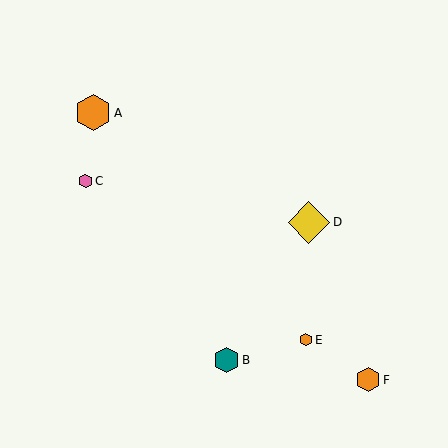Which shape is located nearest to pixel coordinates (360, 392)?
The orange hexagon (labeled F) at (368, 380) is nearest to that location.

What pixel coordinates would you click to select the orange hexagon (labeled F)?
Click at (368, 380) to select the orange hexagon F.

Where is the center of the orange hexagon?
The center of the orange hexagon is at (306, 340).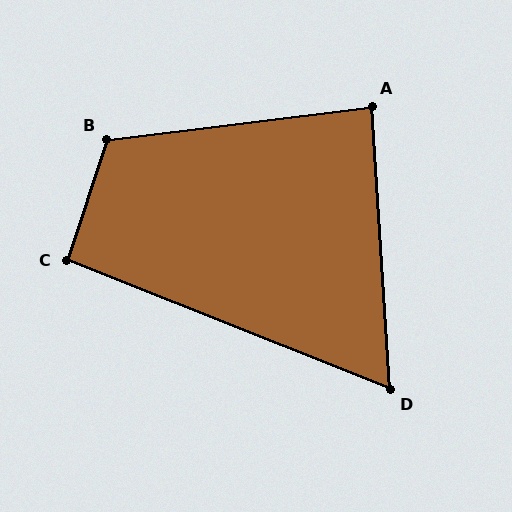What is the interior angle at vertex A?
Approximately 86 degrees (approximately right).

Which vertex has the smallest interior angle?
D, at approximately 65 degrees.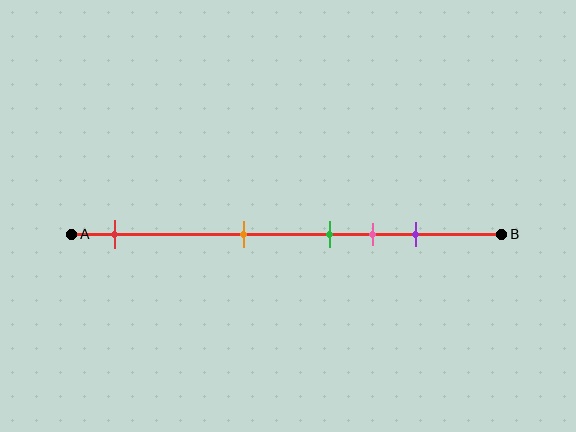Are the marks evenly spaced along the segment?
No, the marks are not evenly spaced.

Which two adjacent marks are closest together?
The green and pink marks are the closest adjacent pair.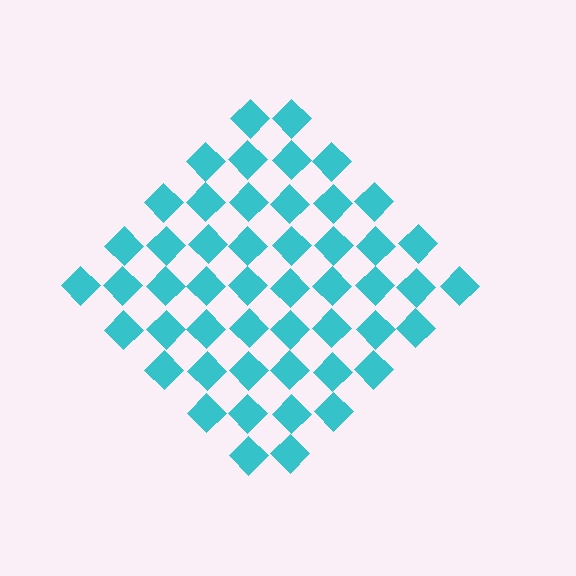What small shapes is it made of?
It is made of small diamonds.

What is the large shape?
The large shape is a diamond.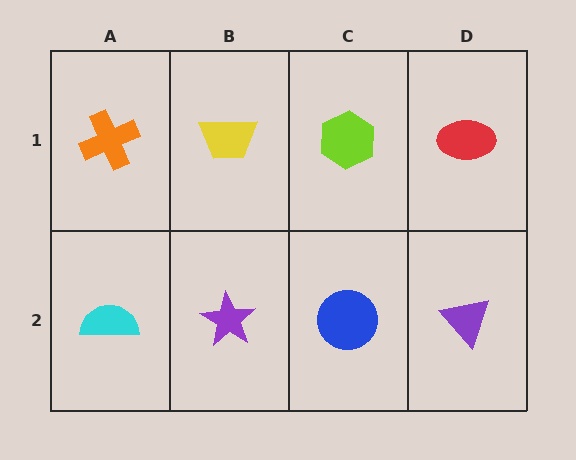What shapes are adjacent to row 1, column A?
A cyan semicircle (row 2, column A), a yellow trapezoid (row 1, column B).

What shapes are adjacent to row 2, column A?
An orange cross (row 1, column A), a purple star (row 2, column B).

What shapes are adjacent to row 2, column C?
A lime hexagon (row 1, column C), a purple star (row 2, column B), a purple triangle (row 2, column D).